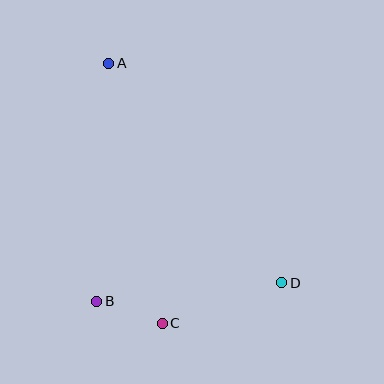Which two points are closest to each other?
Points B and C are closest to each other.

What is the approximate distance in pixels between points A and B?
The distance between A and B is approximately 239 pixels.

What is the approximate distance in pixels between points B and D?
The distance between B and D is approximately 186 pixels.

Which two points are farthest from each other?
Points A and D are farthest from each other.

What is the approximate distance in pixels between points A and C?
The distance between A and C is approximately 266 pixels.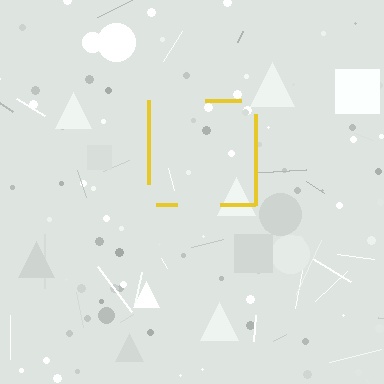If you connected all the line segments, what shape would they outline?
They would outline a square.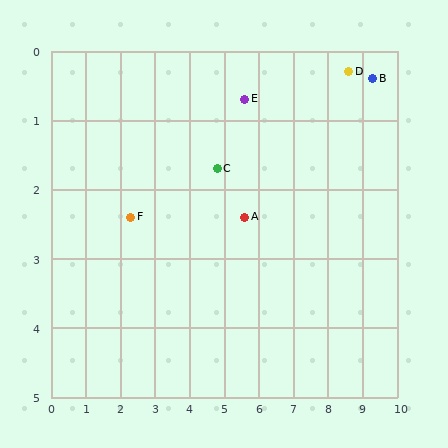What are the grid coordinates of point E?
Point E is at approximately (5.6, 0.7).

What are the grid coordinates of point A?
Point A is at approximately (5.6, 2.4).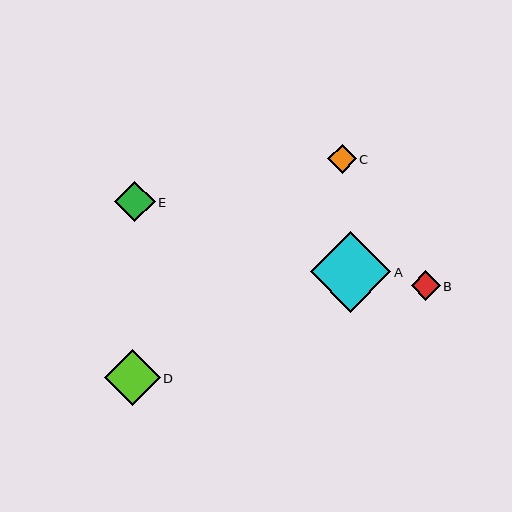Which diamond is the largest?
Diamond A is the largest with a size of approximately 81 pixels.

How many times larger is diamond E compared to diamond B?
Diamond E is approximately 1.4 times the size of diamond B.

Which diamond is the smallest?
Diamond C is the smallest with a size of approximately 29 pixels.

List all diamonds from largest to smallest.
From largest to smallest: A, D, E, B, C.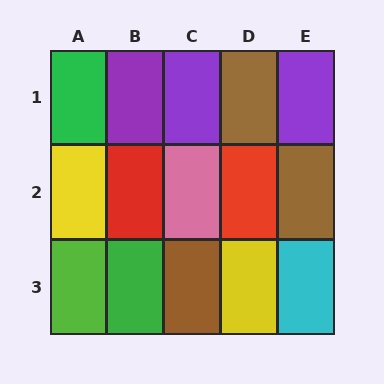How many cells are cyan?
1 cell is cyan.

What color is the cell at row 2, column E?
Brown.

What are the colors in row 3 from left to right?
Lime, green, brown, yellow, cyan.